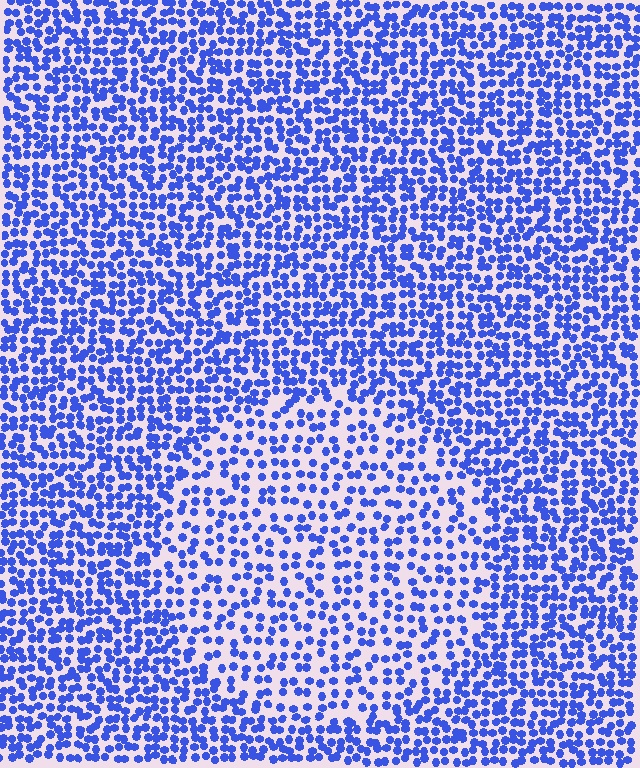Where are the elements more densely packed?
The elements are more densely packed outside the circle boundary.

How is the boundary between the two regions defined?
The boundary is defined by a change in element density (approximately 1.7x ratio). All elements are the same color, size, and shape.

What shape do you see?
I see a circle.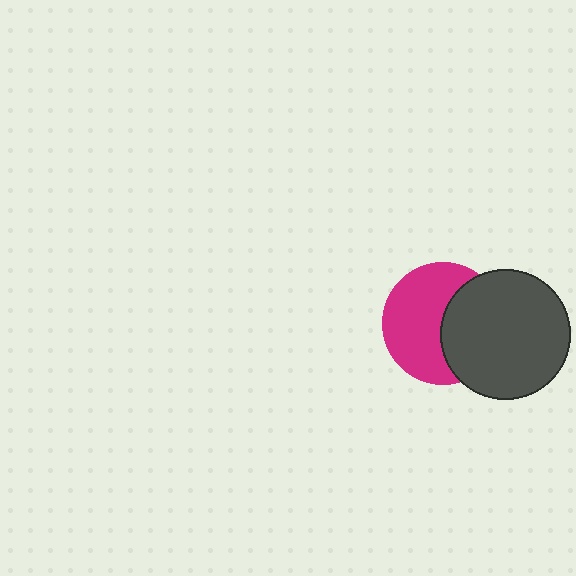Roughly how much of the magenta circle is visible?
About half of it is visible (roughly 59%).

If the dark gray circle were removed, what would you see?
You would see the complete magenta circle.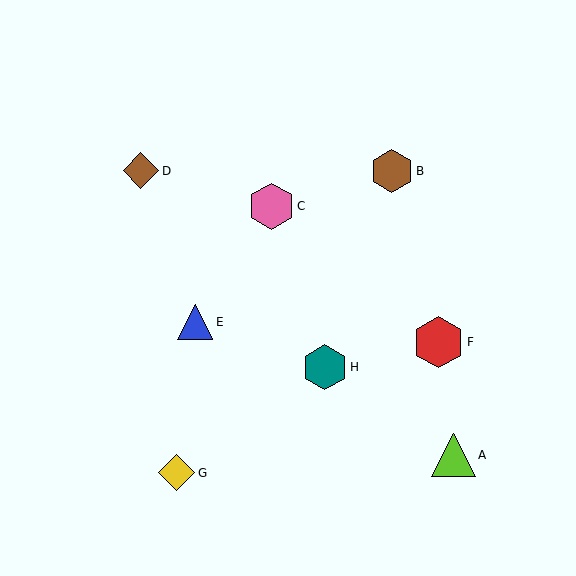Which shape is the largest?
The red hexagon (labeled F) is the largest.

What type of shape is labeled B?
Shape B is a brown hexagon.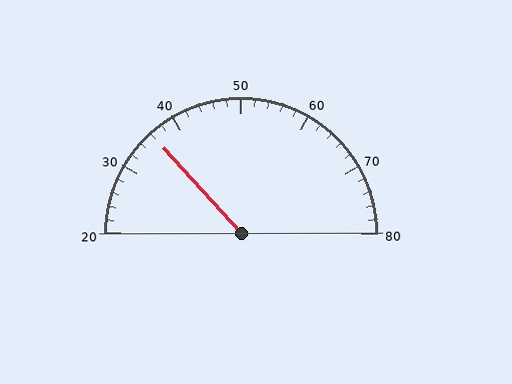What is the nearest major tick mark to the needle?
The nearest major tick mark is 40.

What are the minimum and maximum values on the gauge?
The gauge ranges from 20 to 80.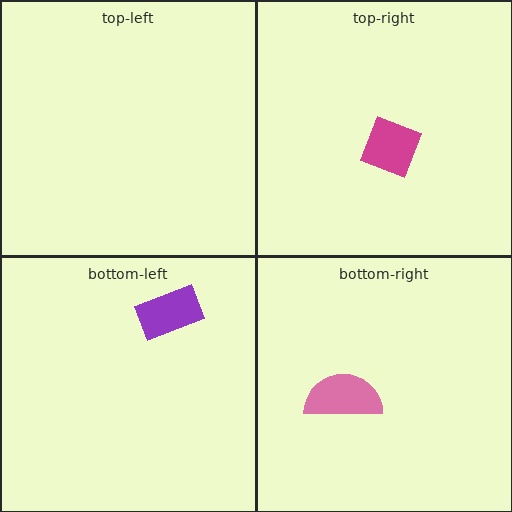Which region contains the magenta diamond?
The top-right region.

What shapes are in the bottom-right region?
The pink semicircle.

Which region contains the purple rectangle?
The bottom-left region.